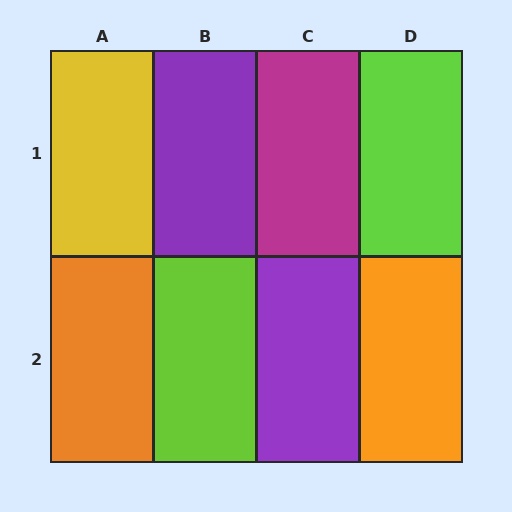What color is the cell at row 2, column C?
Purple.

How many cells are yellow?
1 cell is yellow.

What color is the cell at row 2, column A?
Orange.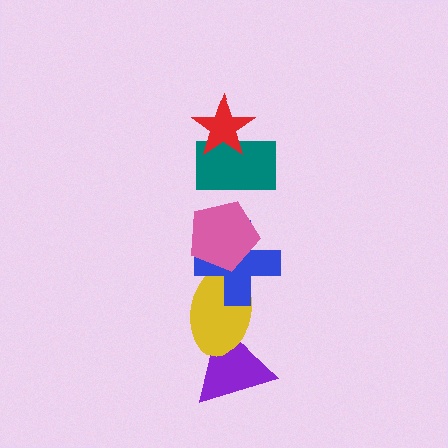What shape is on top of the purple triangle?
The yellow ellipse is on top of the purple triangle.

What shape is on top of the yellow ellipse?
The blue cross is on top of the yellow ellipse.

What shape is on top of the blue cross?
The pink pentagon is on top of the blue cross.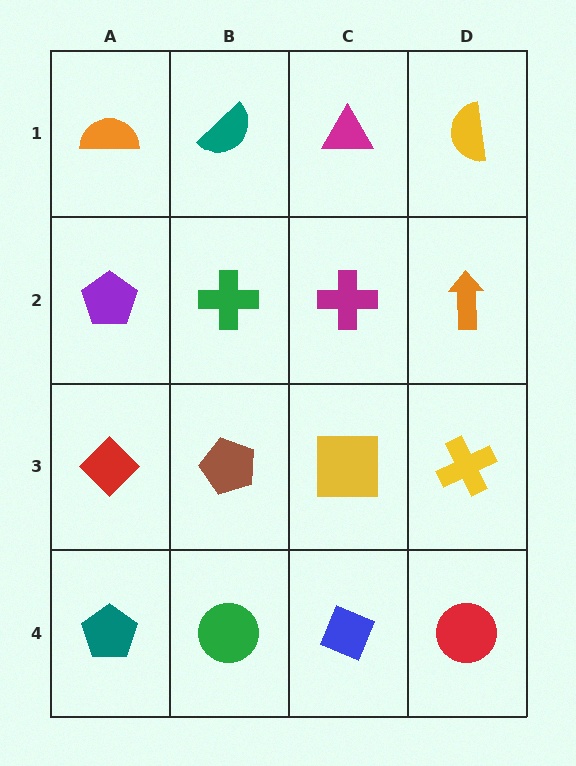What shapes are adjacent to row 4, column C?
A yellow square (row 3, column C), a green circle (row 4, column B), a red circle (row 4, column D).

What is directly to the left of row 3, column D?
A yellow square.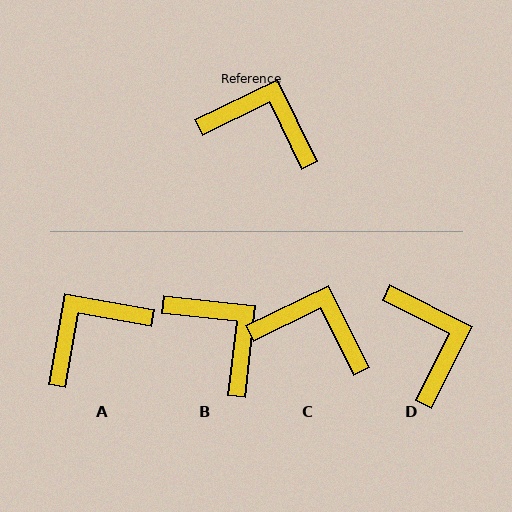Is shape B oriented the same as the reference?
No, it is off by about 32 degrees.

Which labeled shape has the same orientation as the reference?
C.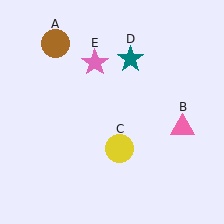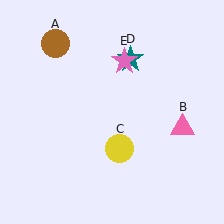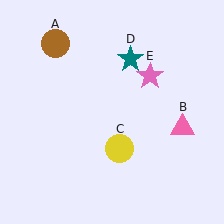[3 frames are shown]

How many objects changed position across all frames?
1 object changed position: pink star (object E).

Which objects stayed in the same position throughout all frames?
Brown circle (object A) and pink triangle (object B) and yellow circle (object C) and teal star (object D) remained stationary.